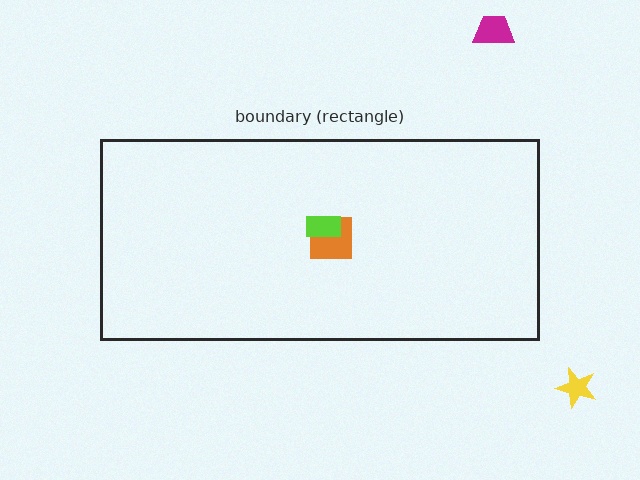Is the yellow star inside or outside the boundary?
Outside.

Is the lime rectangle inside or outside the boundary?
Inside.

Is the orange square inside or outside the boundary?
Inside.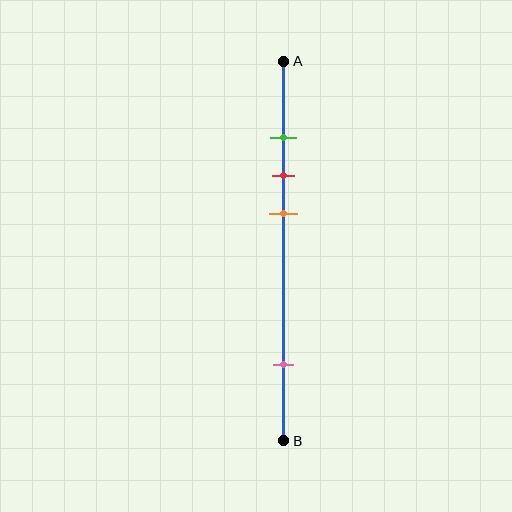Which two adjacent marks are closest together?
The green and red marks are the closest adjacent pair.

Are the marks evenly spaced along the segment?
No, the marks are not evenly spaced.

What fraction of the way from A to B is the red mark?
The red mark is approximately 30% (0.3) of the way from A to B.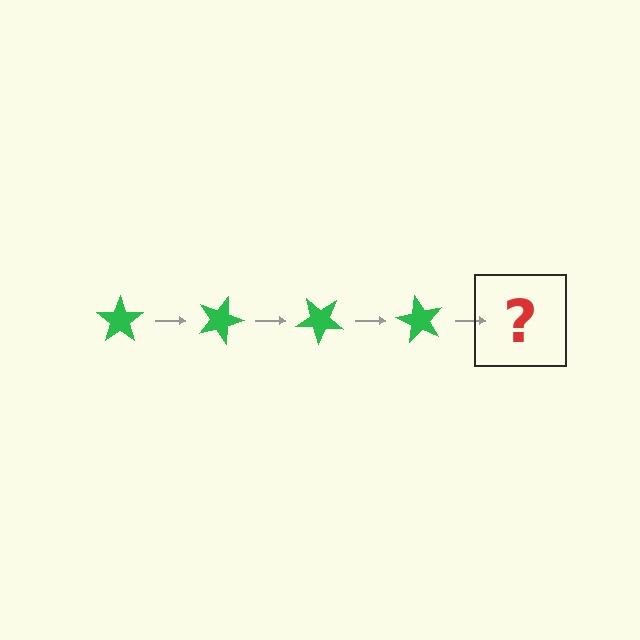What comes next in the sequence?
The next element should be a green star rotated 80 degrees.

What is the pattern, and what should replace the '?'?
The pattern is that the star rotates 20 degrees each step. The '?' should be a green star rotated 80 degrees.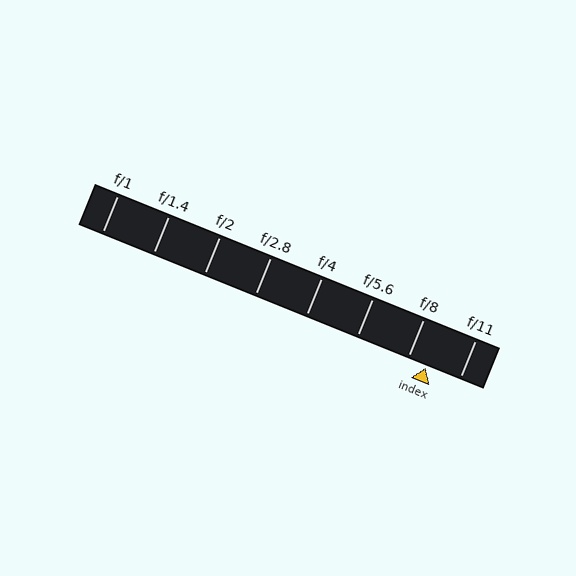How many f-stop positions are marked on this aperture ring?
There are 8 f-stop positions marked.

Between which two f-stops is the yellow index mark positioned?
The index mark is between f/8 and f/11.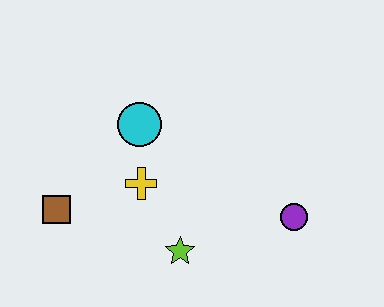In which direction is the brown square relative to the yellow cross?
The brown square is to the left of the yellow cross.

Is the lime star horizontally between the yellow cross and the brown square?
No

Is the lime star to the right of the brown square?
Yes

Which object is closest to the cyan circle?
The yellow cross is closest to the cyan circle.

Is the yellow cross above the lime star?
Yes